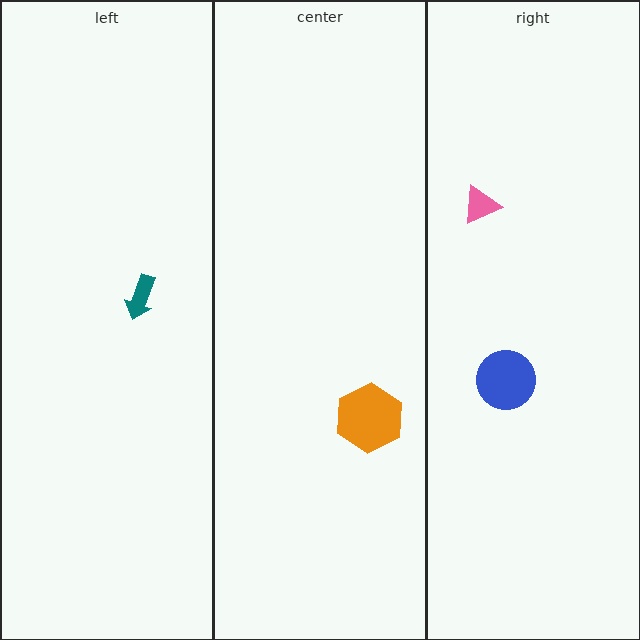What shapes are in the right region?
The pink triangle, the blue circle.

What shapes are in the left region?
The teal arrow.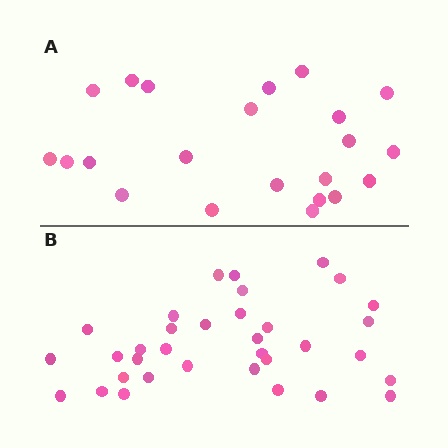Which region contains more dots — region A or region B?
Region B (the bottom region) has more dots.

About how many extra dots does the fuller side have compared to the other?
Region B has roughly 12 or so more dots than region A.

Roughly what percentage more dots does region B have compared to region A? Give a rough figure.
About 55% more.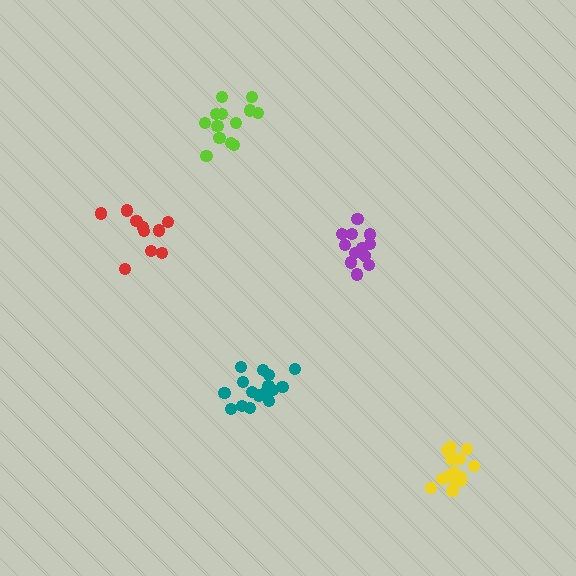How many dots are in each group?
Group 1: 15 dots, Group 2: 16 dots, Group 3: 12 dots, Group 4: 10 dots, Group 5: 13 dots (66 total).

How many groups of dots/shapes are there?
There are 5 groups.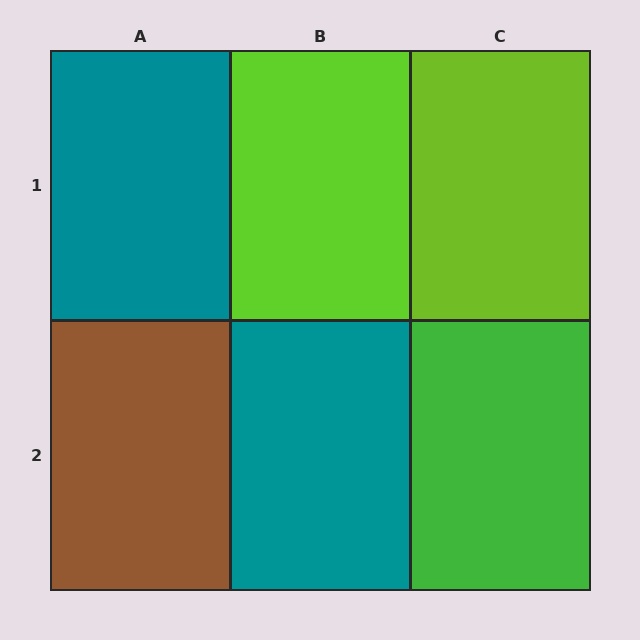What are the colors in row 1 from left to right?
Teal, lime, lime.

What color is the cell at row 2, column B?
Teal.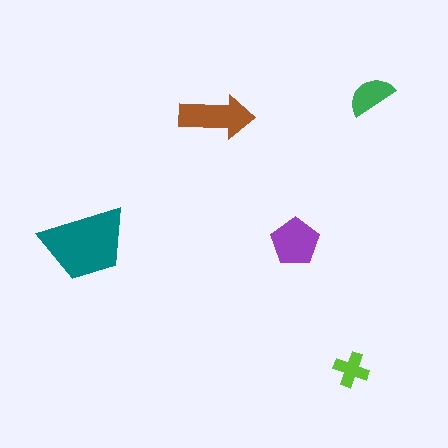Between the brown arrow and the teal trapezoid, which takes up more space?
The teal trapezoid.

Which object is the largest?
The teal trapezoid.